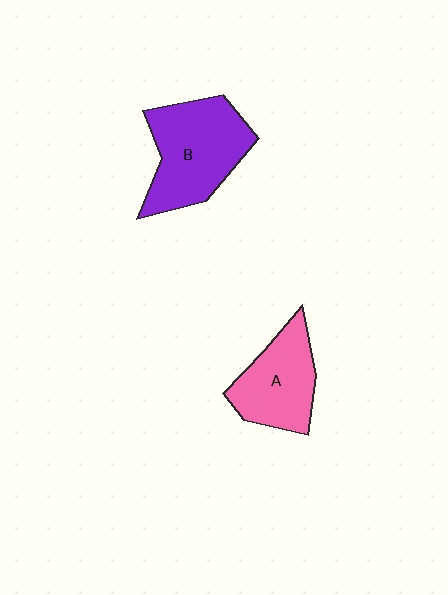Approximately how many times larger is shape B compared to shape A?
Approximately 1.3 times.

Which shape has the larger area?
Shape B (purple).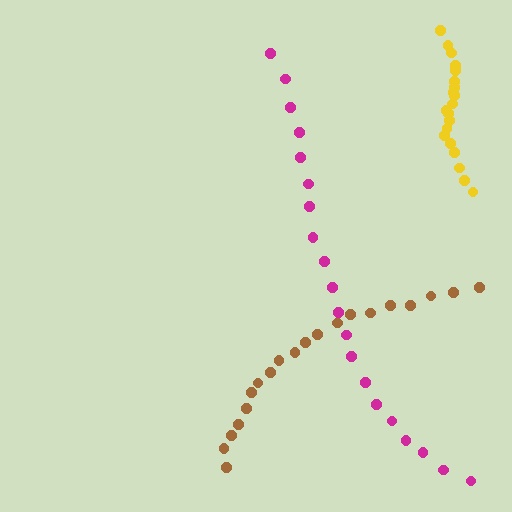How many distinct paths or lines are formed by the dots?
There are 3 distinct paths.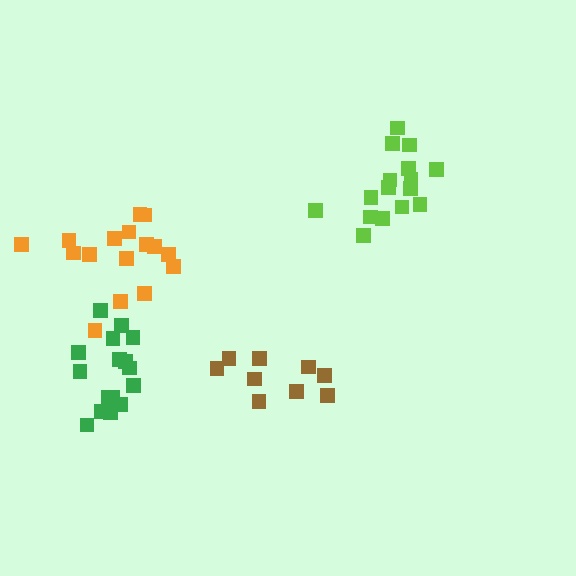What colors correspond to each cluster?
The clusters are colored: lime, orange, green, brown.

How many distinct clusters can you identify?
There are 4 distinct clusters.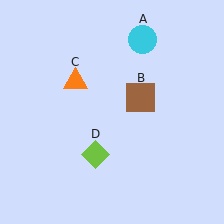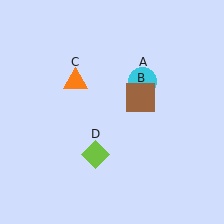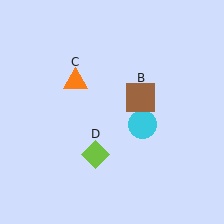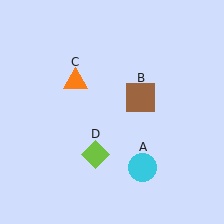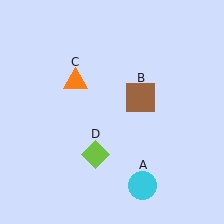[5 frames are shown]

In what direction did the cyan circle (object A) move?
The cyan circle (object A) moved down.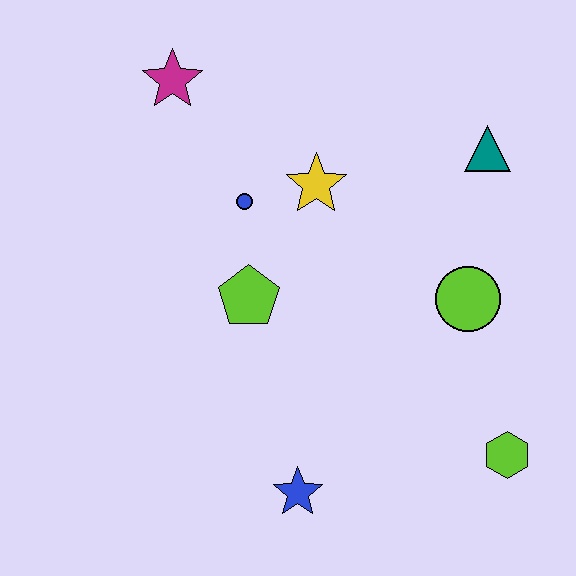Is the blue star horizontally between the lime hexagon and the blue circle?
Yes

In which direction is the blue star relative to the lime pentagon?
The blue star is below the lime pentagon.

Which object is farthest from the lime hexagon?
The magenta star is farthest from the lime hexagon.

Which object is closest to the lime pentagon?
The blue circle is closest to the lime pentagon.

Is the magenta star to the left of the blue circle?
Yes